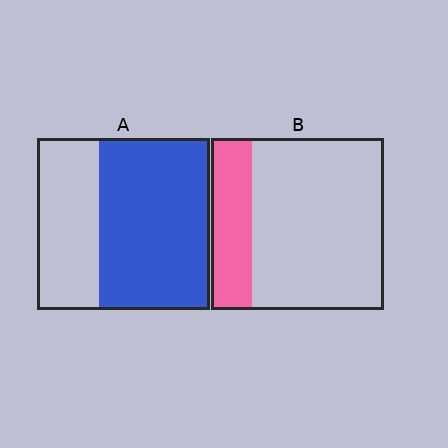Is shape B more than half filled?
No.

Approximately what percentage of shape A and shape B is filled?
A is approximately 65% and B is approximately 25%.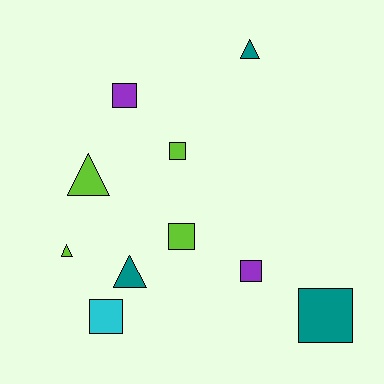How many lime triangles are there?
There are 2 lime triangles.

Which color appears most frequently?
Lime, with 4 objects.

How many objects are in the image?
There are 10 objects.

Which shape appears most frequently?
Square, with 6 objects.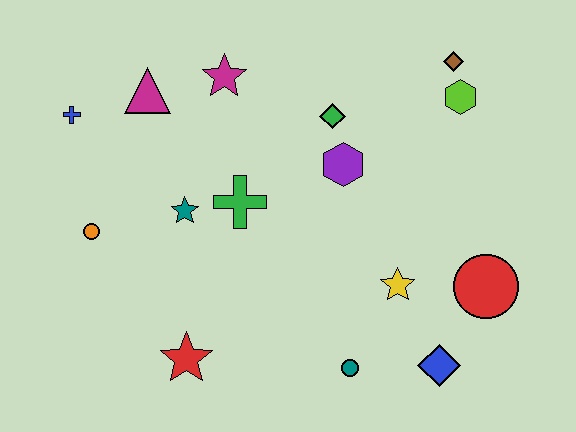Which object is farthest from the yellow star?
The blue cross is farthest from the yellow star.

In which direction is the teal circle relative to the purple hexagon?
The teal circle is below the purple hexagon.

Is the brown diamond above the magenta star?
Yes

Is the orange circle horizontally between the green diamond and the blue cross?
Yes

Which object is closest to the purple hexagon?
The green diamond is closest to the purple hexagon.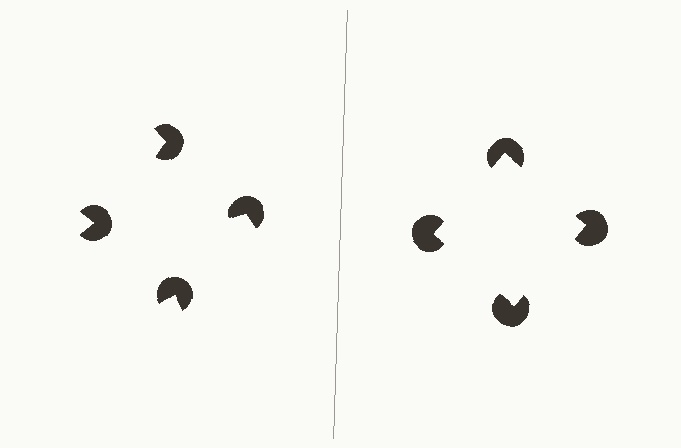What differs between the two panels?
The pac-man discs are positioned identically on both sides; only the wedge orientations differ. On the right they align to a square; on the left they are misaligned.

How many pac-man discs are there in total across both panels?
8 — 4 on each side.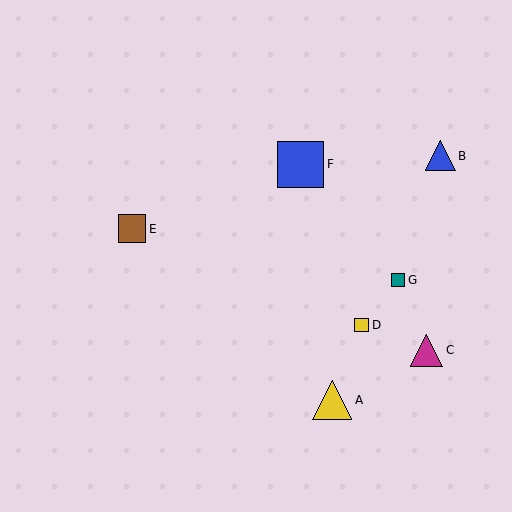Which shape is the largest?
The blue square (labeled F) is the largest.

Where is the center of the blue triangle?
The center of the blue triangle is at (440, 156).